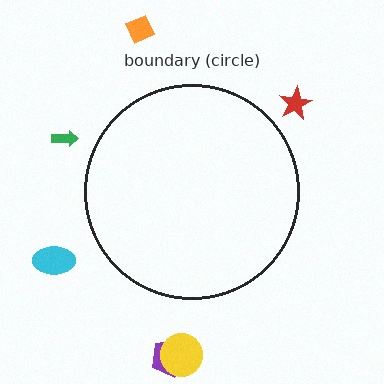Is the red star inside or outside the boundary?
Outside.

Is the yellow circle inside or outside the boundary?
Outside.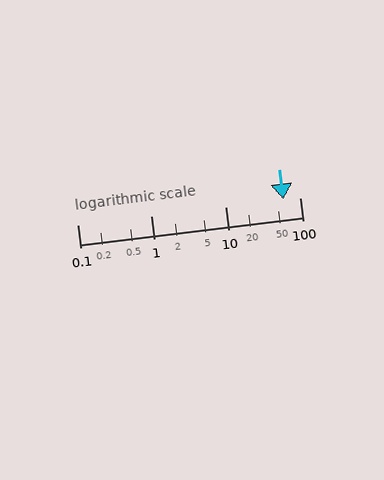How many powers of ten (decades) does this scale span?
The scale spans 3 decades, from 0.1 to 100.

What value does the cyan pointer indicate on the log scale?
The pointer indicates approximately 60.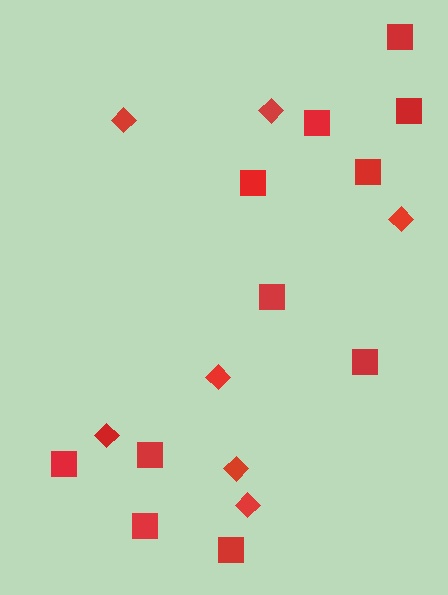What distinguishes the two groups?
There are 2 groups: one group of squares (11) and one group of diamonds (7).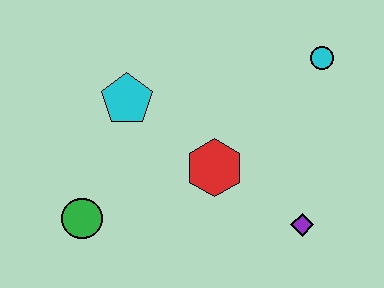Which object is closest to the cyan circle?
The red hexagon is closest to the cyan circle.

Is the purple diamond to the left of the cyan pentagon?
No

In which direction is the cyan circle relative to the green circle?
The cyan circle is to the right of the green circle.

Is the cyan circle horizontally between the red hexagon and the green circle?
No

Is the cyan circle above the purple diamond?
Yes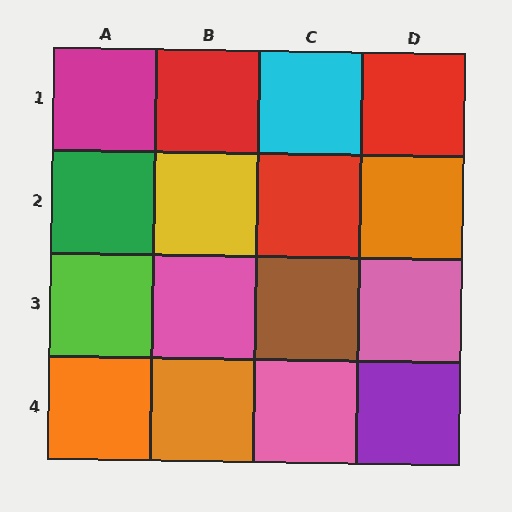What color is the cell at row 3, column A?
Lime.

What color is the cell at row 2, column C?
Red.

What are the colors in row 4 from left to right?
Orange, orange, pink, purple.